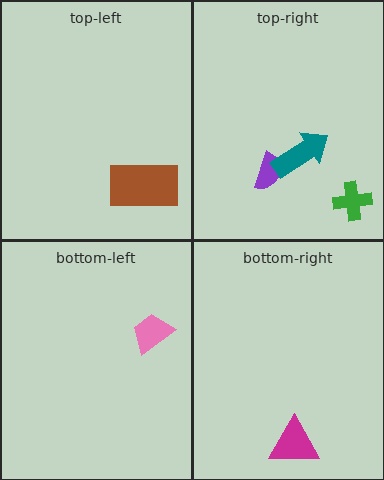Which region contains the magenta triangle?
The bottom-right region.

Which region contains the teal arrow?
The top-right region.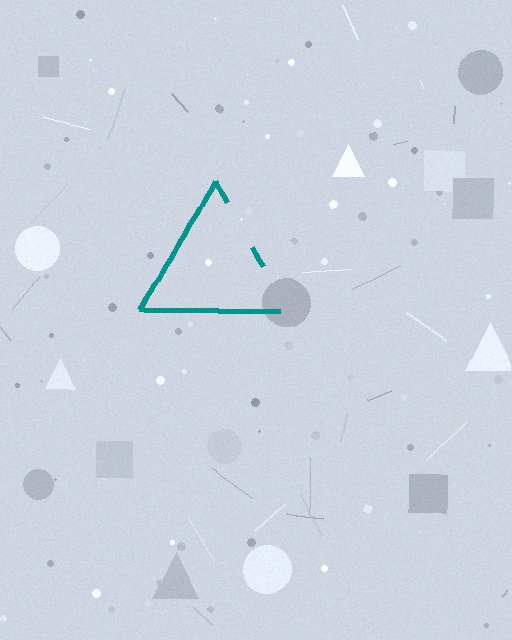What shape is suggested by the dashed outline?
The dashed outline suggests a triangle.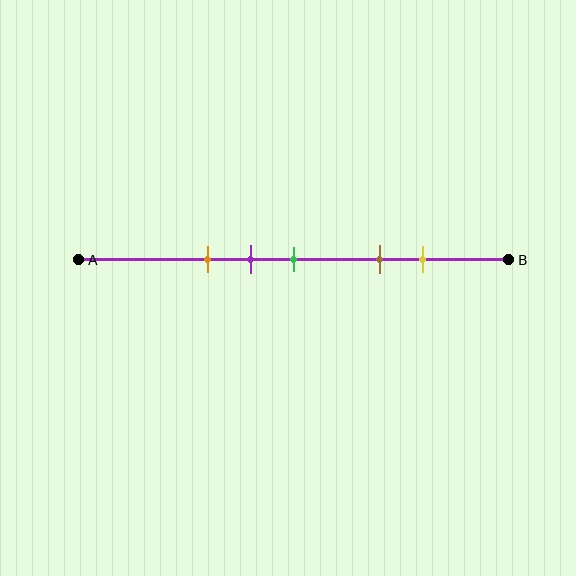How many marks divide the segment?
There are 5 marks dividing the segment.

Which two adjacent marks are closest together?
The purple and green marks are the closest adjacent pair.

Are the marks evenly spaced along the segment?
No, the marks are not evenly spaced.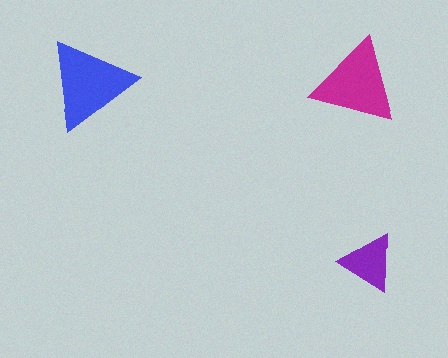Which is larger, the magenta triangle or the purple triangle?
The magenta one.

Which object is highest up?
The magenta triangle is topmost.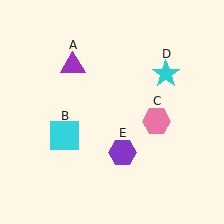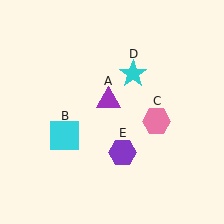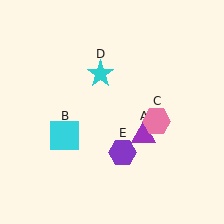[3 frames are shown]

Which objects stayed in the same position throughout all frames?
Cyan square (object B) and pink hexagon (object C) and purple hexagon (object E) remained stationary.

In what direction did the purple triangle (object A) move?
The purple triangle (object A) moved down and to the right.